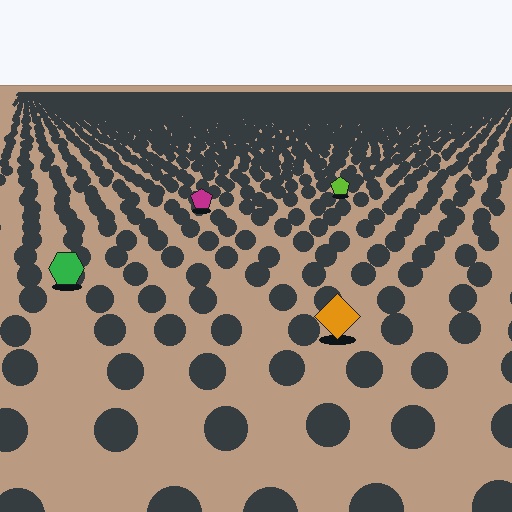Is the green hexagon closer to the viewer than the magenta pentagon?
Yes. The green hexagon is closer — you can tell from the texture gradient: the ground texture is coarser near it.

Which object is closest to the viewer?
The orange diamond is closest. The texture marks near it are larger and more spread out.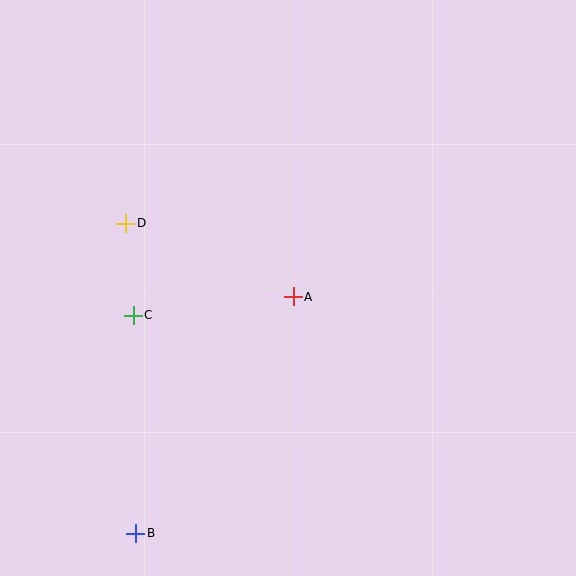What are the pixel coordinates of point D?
Point D is at (126, 223).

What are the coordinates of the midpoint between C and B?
The midpoint between C and B is at (134, 424).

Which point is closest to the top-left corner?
Point D is closest to the top-left corner.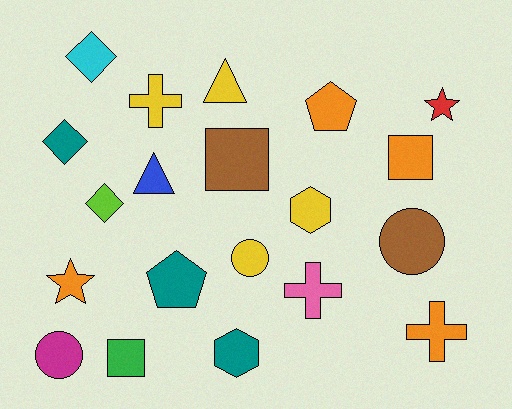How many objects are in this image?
There are 20 objects.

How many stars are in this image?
There are 2 stars.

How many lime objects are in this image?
There is 1 lime object.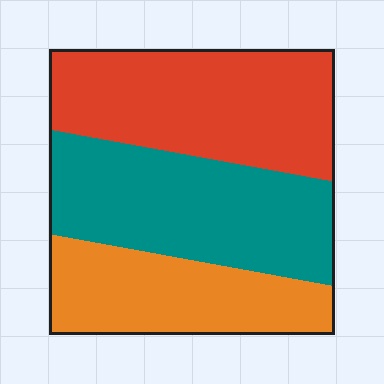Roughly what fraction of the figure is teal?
Teal takes up about three eighths (3/8) of the figure.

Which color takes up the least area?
Orange, at roughly 25%.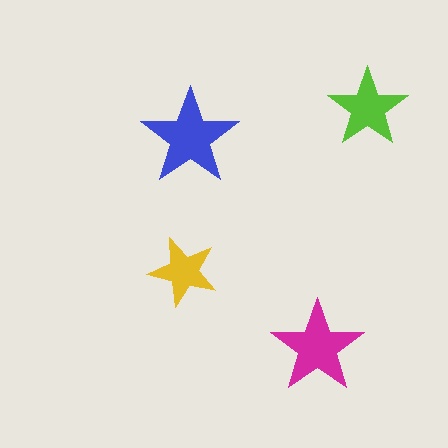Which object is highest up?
The lime star is topmost.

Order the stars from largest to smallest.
the blue one, the magenta one, the lime one, the yellow one.